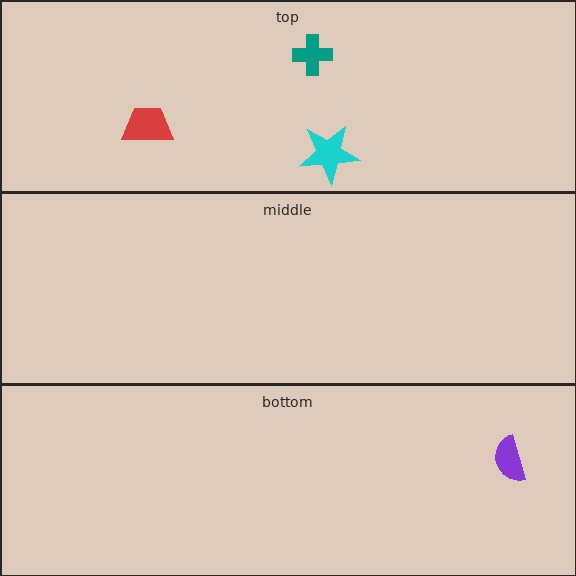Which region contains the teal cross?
The top region.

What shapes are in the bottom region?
The purple semicircle.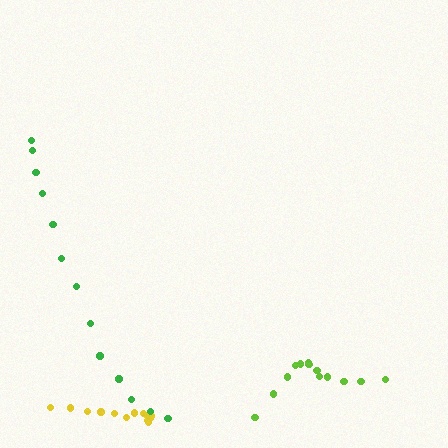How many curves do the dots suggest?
There are 3 distinct paths.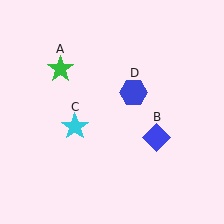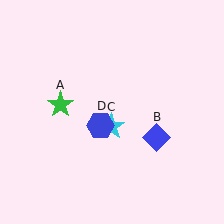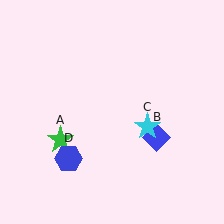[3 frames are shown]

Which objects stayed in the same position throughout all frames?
Blue diamond (object B) remained stationary.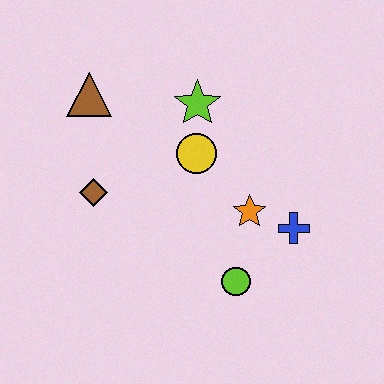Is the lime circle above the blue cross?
No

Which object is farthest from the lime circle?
The brown triangle is farthest from the lime circle.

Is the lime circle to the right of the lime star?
Yes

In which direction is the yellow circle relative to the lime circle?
The yellow circle is above the lime circle.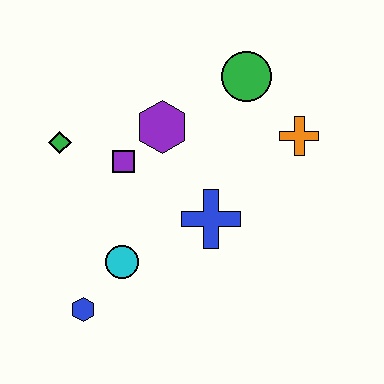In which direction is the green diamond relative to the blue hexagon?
The green diamond is above the blue hexagon.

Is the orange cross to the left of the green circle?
No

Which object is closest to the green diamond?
The purple square is closest to the green diamond.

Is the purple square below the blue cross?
No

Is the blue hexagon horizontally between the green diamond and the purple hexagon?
Yes